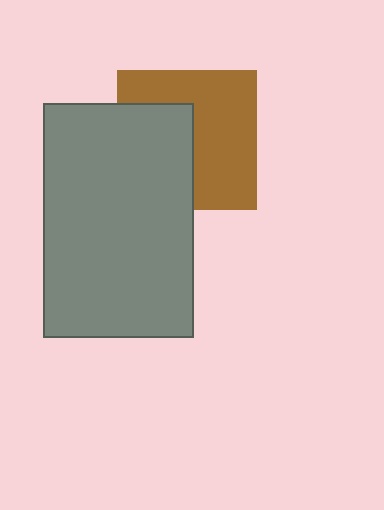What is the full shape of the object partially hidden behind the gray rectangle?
The partially hidden object is a brown square.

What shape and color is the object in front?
The object in front is a gray rectangle.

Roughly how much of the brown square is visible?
About half of it is visible (roughly 59%).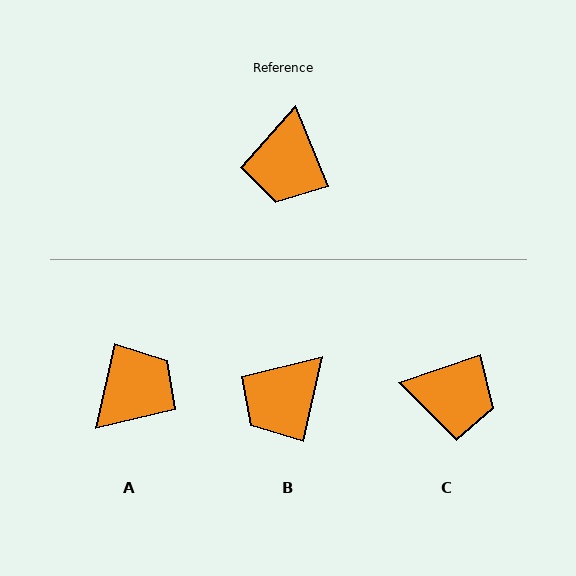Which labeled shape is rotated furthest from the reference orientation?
A, about 145 degrees away.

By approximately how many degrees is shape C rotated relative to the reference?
Approximately 86 degrees counter-clockwise.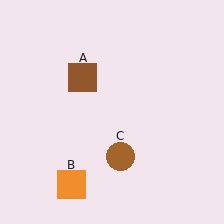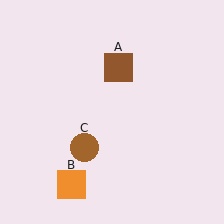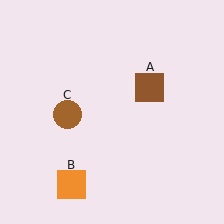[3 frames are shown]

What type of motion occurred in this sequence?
The brown square (object A), brown circle (object C) rotated clockwise around the center of the scene.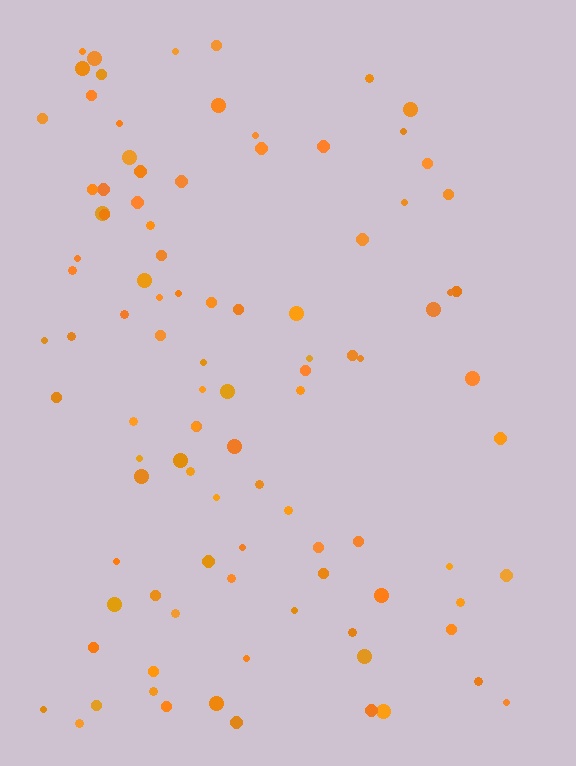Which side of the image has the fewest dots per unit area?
The right.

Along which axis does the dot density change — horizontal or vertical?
Horizontal.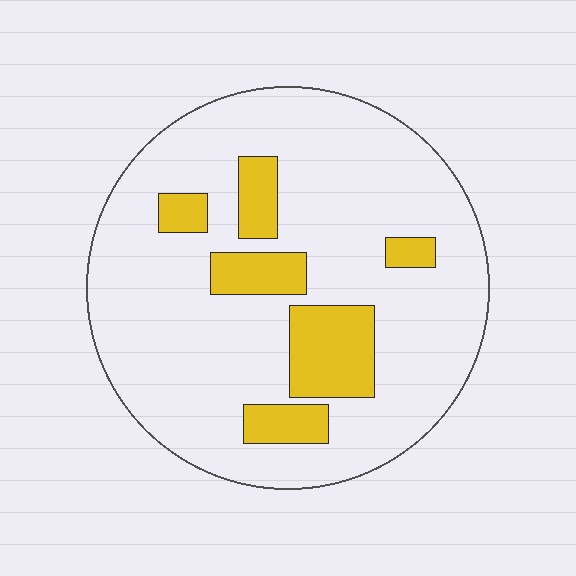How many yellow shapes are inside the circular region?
6.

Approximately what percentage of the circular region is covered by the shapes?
Approximately 20%.